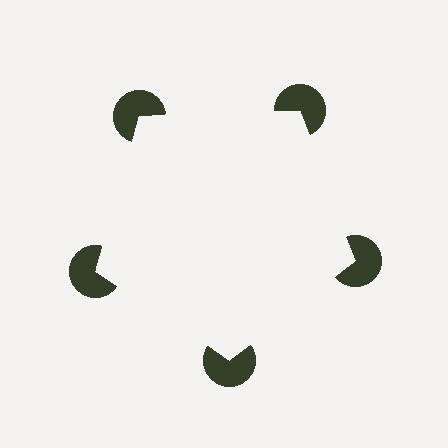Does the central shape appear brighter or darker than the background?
It typically appears slightly brighter than the background, even though no actual brightness change is drawn.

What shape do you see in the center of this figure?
An illusory pentagon — its edges are inferred from the aligned wedge cuts in the pac-man discs, not physically drawn.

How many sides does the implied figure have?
5 sides.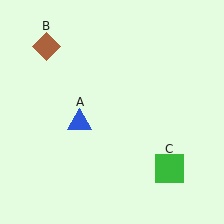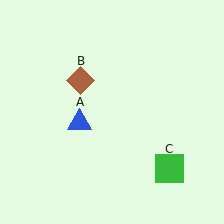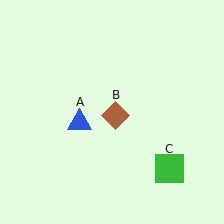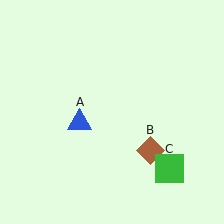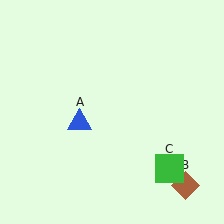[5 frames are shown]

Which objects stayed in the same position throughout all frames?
Blue triangle (object A) and green square (object C) remained stationary.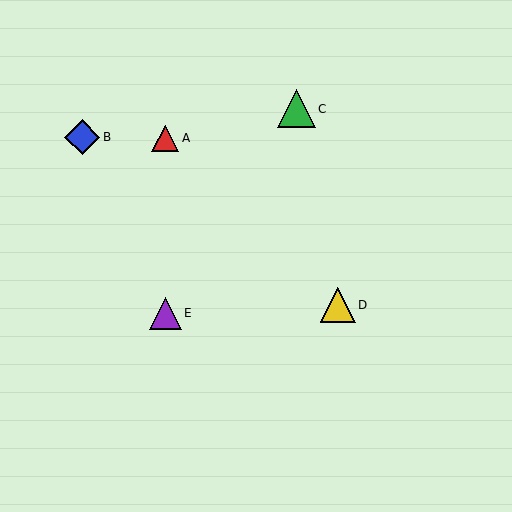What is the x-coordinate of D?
Object D is at x≈338.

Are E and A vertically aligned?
Yes, both are at x≈165.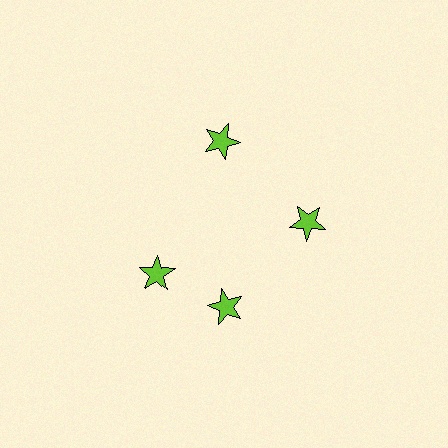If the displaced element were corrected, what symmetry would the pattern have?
It would have 4-fold rotational symmetry — the pattern would map onto itself every 90 degrees.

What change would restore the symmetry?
The symmetry would be restored by rotating it back into even spacing with its neighbors so that all 4 stars sit at equal angles and equal distance from the center.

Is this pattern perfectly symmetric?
No. The 4 lime stars are arranged in a ring, but one element near the 9 o'clock position is rotated out of alignment along the ring, breaking the 4-fold rotational symmetry.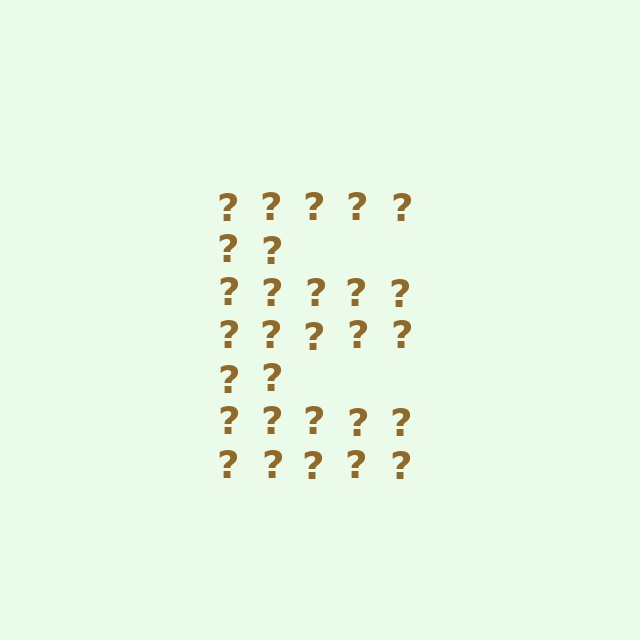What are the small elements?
The small elements are question marks.